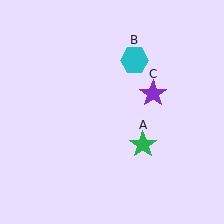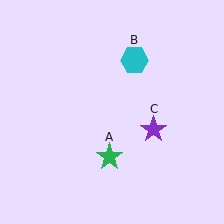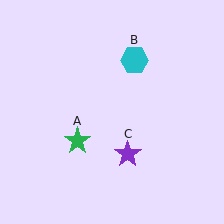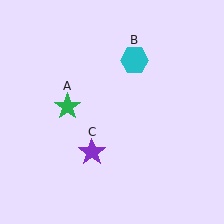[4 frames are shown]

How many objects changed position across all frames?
2 objects changed position: green star (object A), purple star (object C).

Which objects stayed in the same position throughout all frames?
Cyan hexagon (object B) remained stationary.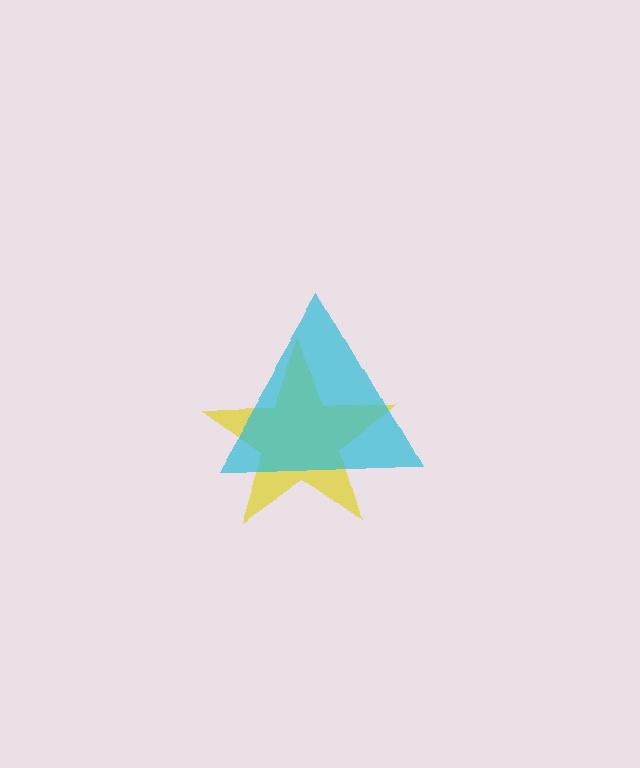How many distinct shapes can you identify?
There are 2 distinct shapes: a yellow star, a cyan triangle.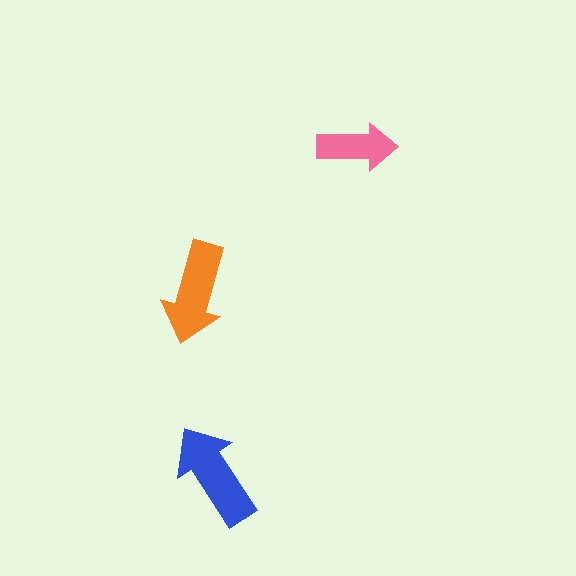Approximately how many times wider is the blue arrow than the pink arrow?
About 1.5 times wider.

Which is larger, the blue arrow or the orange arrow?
The blue one.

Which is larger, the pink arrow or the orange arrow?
The orange one.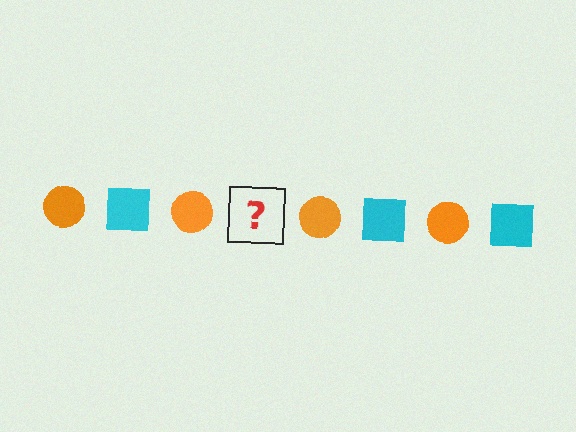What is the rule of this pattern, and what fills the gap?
The rule is that the pattern alternates between orange circle and cyan square. The gap should be filled with a cyan square.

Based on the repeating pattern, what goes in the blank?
The blank should be a cyan square.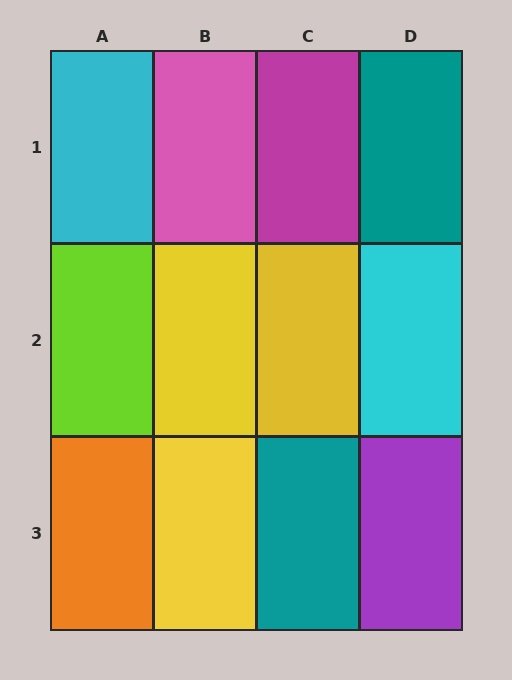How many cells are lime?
1 cell is lime.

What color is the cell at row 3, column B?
Yellow.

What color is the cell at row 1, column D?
Teal.